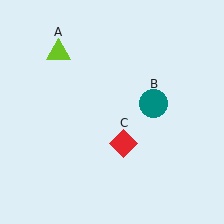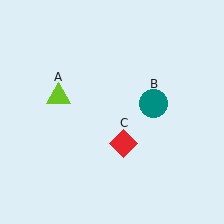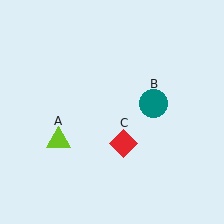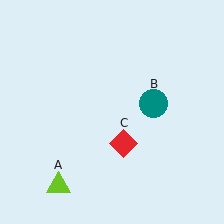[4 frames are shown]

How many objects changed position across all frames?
1 object changed position: lime triangle (object A).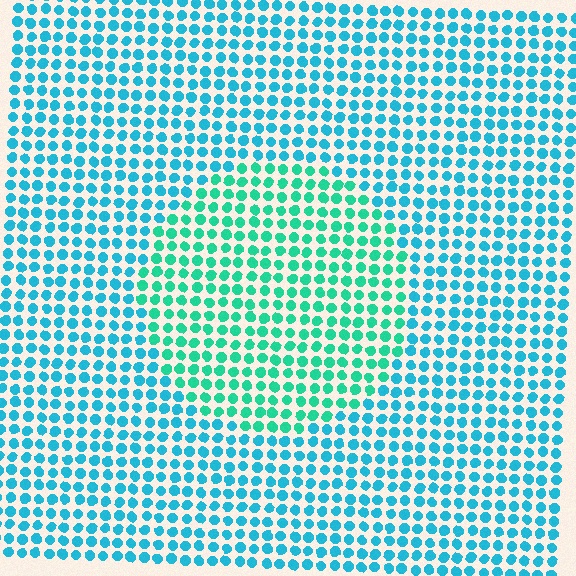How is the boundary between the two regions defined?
The boundary is defined purely by a slight shift in hue (about 31 degrees). Spacing, size, and orientation are identical on both sides.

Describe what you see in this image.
The image is filled with small cyan elements in a uniform arrangement. A circle-shaped region is visible where the elements are tinted to a slightly different hue, forming a subtle color boundary.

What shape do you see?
I see a circle.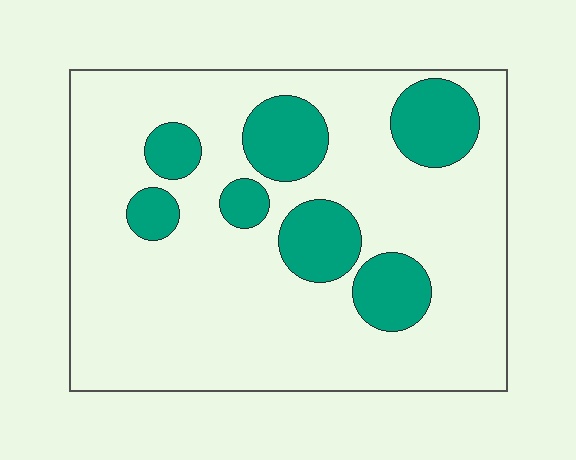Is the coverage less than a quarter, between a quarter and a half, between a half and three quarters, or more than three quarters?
Less than a quarter.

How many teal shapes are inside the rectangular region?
7.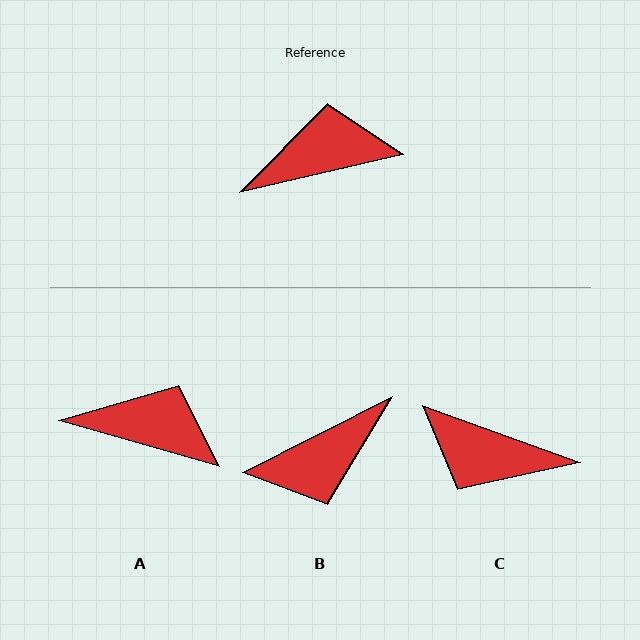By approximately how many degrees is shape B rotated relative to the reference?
Approximately 166 degrees clockwise.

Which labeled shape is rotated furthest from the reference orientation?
B, about 166 degrees away.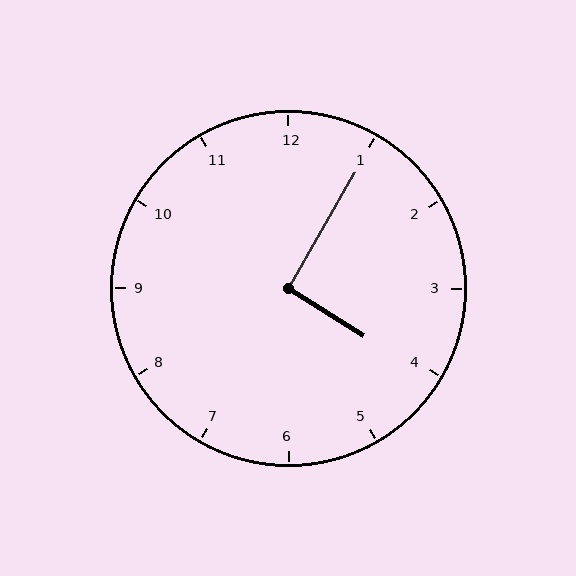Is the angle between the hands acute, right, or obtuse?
It is right.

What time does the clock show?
4:05.